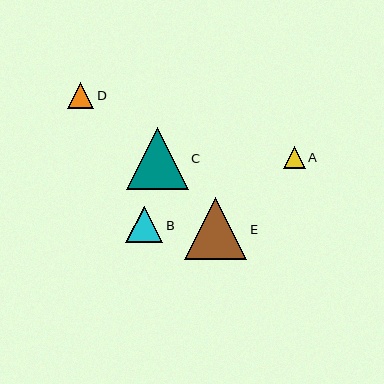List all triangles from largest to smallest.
From largest to smallest: C, E, B, D, A.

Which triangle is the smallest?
Triangle A is the smallest with a size of approximately 22 pixels.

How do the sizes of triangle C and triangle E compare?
Triangle C and triangle E are approximately the same size.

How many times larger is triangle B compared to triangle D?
Triangle B is approximately 1.4 times the size of triangle D.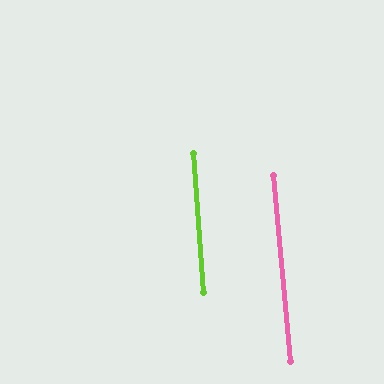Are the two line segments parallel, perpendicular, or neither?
Parallel — their directions differ by only 0.9°.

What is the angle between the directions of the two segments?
Approximately 1 degree.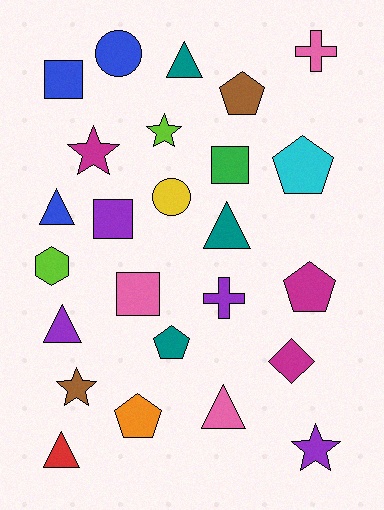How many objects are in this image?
There are 25 objects.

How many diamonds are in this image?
There is 1 diamond.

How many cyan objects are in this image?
There is 1 cyan object.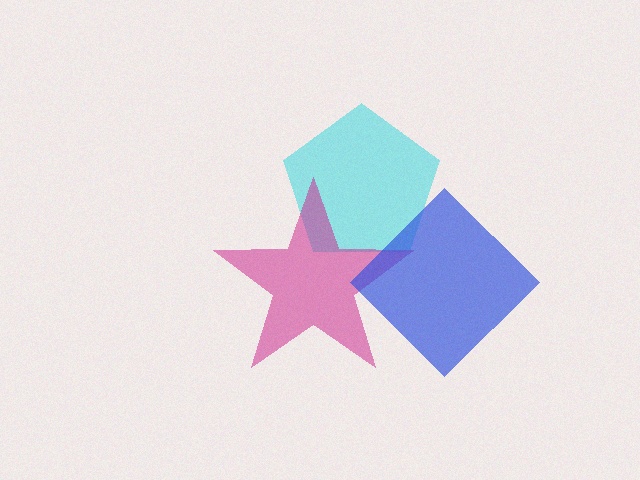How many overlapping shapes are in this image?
There are 3 overlapping shapes in the image.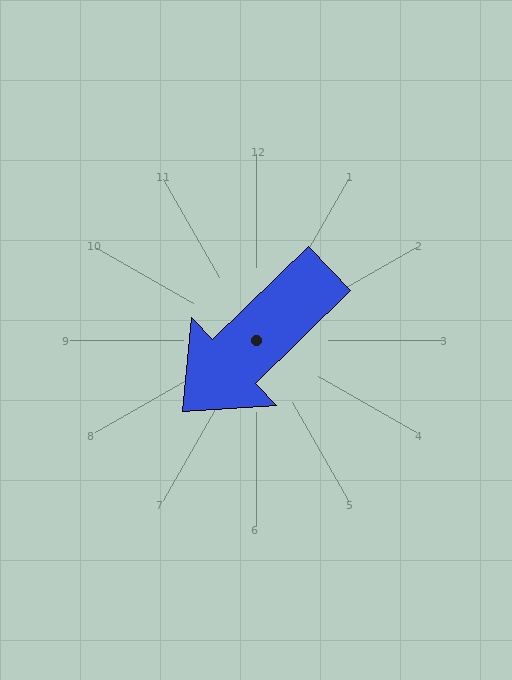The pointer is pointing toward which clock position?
Roughly 8 o'clock.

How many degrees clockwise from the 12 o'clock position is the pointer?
Approximately 226 degrees.